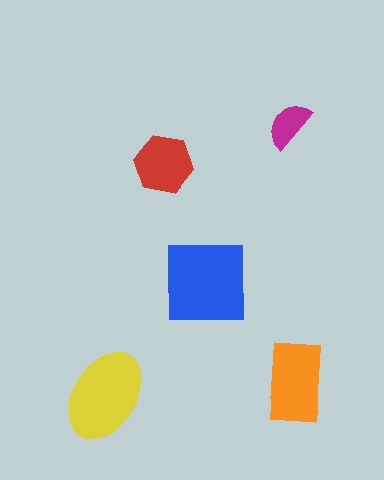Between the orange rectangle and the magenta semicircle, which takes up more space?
The orange rectangle.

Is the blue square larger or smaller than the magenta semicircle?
Larger.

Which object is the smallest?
The magenta semicircle.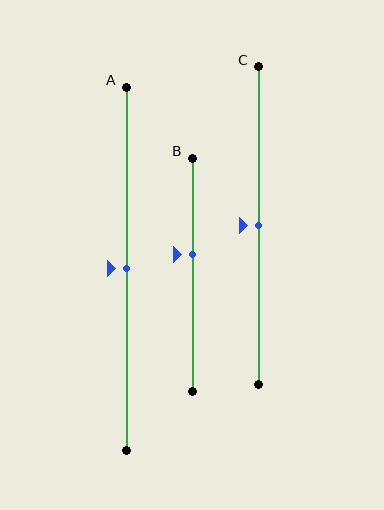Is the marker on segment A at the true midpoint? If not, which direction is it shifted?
Yes, the marker on segment A is at the true midpoint.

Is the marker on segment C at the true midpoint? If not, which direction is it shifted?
Yes, the marker on segment C is at the true midpoint.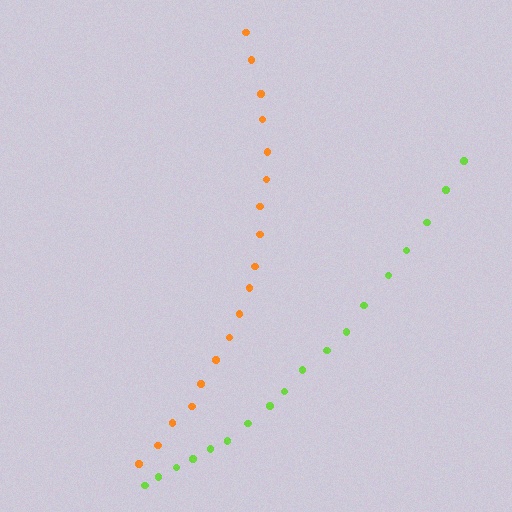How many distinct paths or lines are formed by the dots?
There are 2 distinct paths.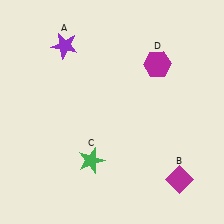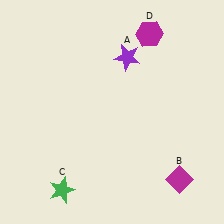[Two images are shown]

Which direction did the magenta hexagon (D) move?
The magenta hexagon (D) moved up.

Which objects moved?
The objects that moved are: the purple star (A), the green star (C), the magenta hexagon (D).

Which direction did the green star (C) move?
The green star (C) moved down.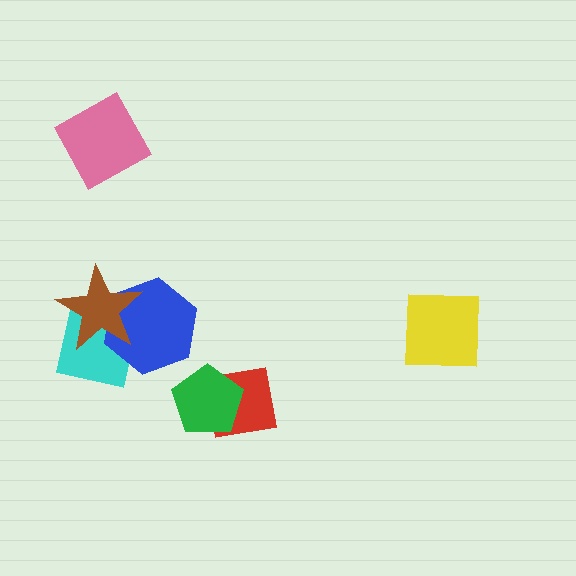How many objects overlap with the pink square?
0 objects overlap with the pink square.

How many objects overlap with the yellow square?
0 objects overlap with the yellow square.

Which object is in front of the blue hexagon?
The brown star is in front of the blue hexagon.